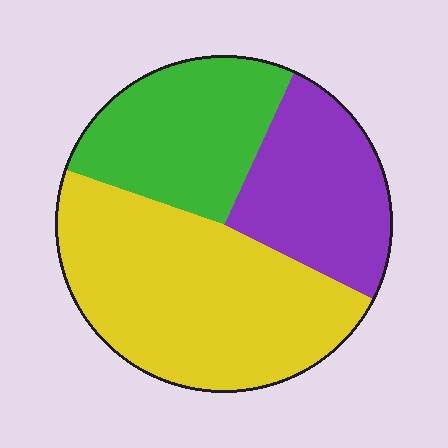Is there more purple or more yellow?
Yellow.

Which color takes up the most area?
Yellow, at roughly 50%.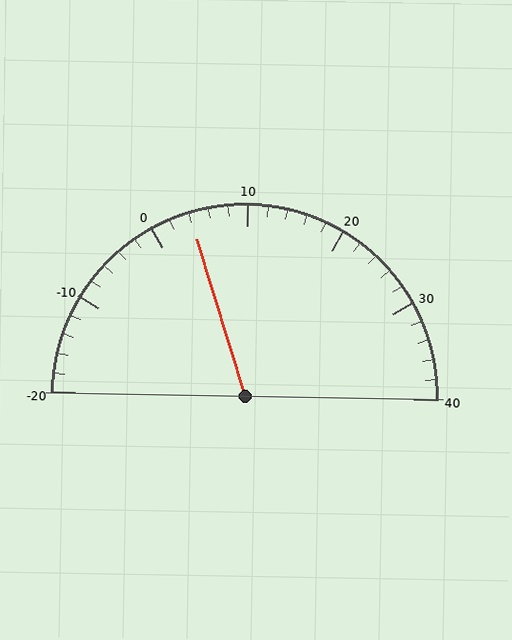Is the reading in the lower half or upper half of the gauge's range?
The reading is in the lower half of the range (-20 to 40).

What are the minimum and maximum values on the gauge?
The gauge ranges from -20 to 40.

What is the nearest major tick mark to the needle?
The nearest major tick mark is 0.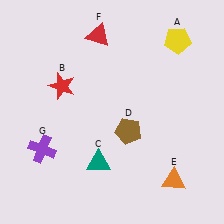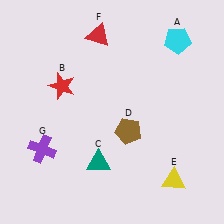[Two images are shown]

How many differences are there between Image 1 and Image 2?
There are 2 differences between the two images.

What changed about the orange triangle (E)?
In Image 1, E is orange. In Image 2, it changed to yellow.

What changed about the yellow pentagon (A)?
In Image 1, A is yellow. In Image 2, it changed to cyan.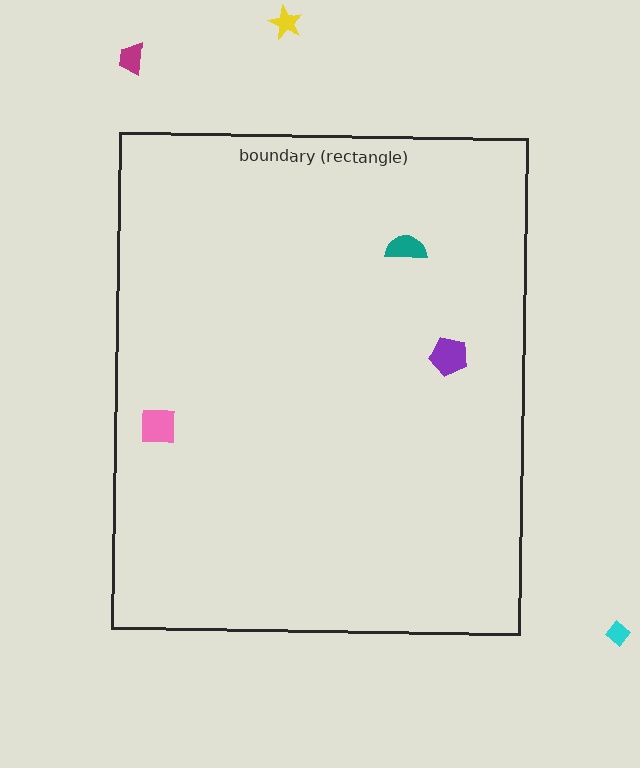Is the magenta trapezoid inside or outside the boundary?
Outside.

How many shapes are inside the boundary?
3 inside, 3 outside.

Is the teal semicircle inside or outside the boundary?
Inside.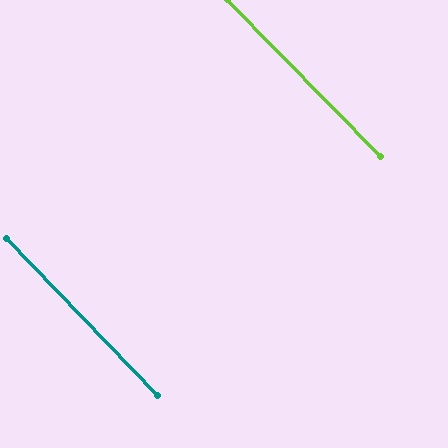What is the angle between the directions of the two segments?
Approximately 0 degrees.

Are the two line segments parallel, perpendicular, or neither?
Parallel — their directions differ by only 0.5°.